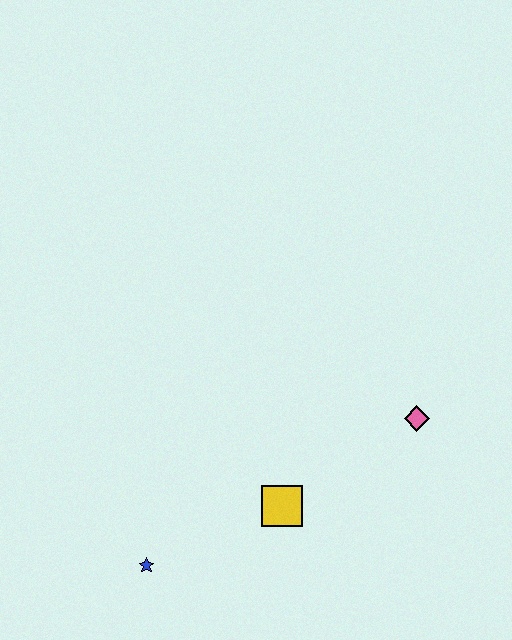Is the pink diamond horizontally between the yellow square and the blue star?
No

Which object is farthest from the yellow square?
The pink diamond is farthest from the yellow square.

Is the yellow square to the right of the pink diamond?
No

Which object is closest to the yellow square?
The blue star is closest to the yellow square.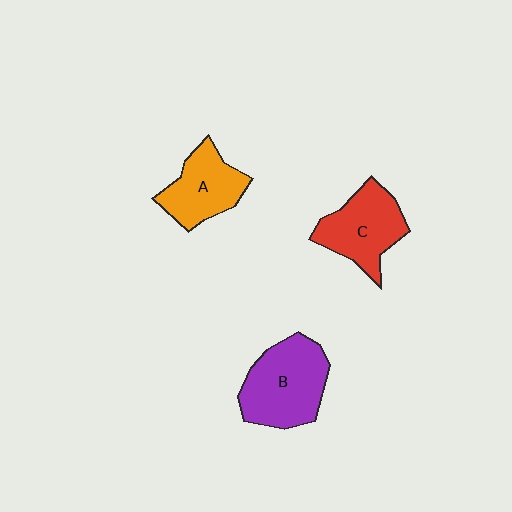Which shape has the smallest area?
Shape A (orange).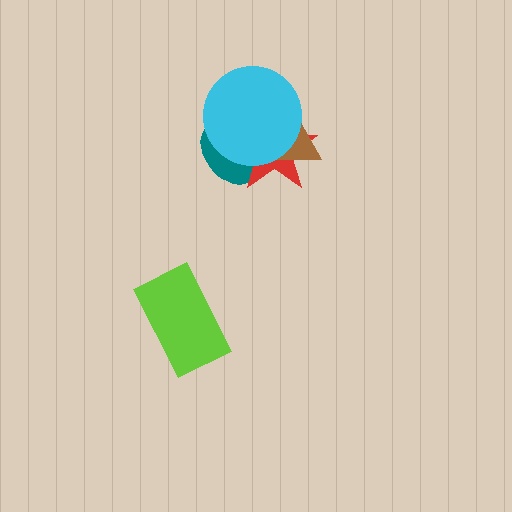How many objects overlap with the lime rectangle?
0 objects overlap with the lime rectangle.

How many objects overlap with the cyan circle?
3 objects overlap with the cyan circle.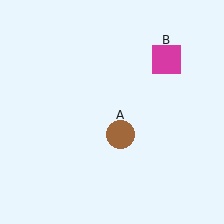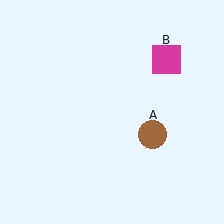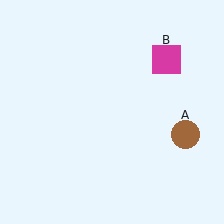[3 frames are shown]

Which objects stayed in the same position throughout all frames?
Magenta square (object B) remained stationary.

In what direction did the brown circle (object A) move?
The brown circle (object A) moved right.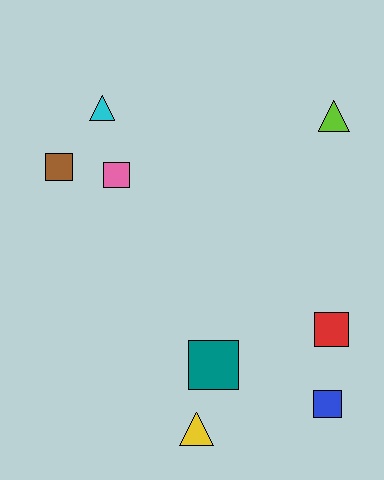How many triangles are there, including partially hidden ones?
There are 3 triangles.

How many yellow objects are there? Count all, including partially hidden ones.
There is 1 yellow object.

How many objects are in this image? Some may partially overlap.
There are 8 objects.